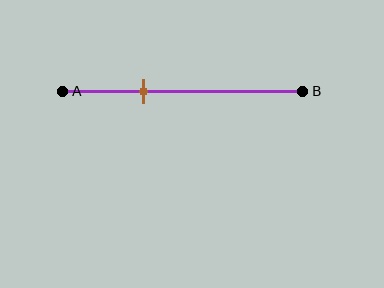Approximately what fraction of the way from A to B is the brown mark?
The brown mark is approximately 35% of the way from A to B.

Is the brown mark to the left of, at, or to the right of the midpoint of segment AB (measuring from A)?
The brown mark is to the left of the midpoint of segment AB.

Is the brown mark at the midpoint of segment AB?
No, the mark is at about 35% from A, not at the 50% midpoint.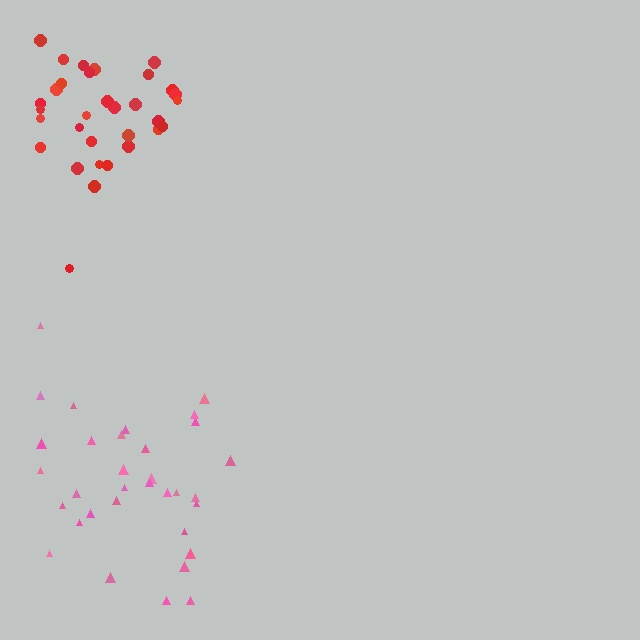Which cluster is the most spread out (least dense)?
Pink.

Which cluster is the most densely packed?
Red.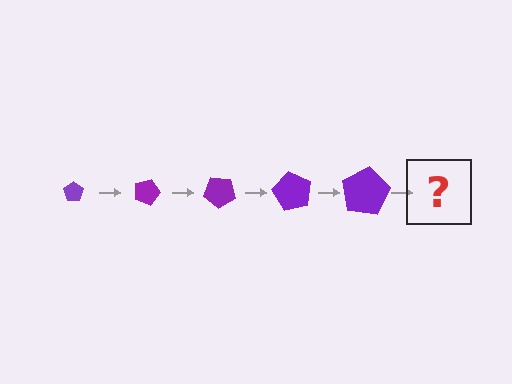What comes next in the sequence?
The next element should be a pentagon, larger than the previous one and rotated 100 degrees from the start.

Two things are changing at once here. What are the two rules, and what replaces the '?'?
The two rules are that the pentagon grows larger each step and it rotates 20 degrees each step. The '?' should be a pentagon, larger than the previous one and rotated 100 degrees from the start.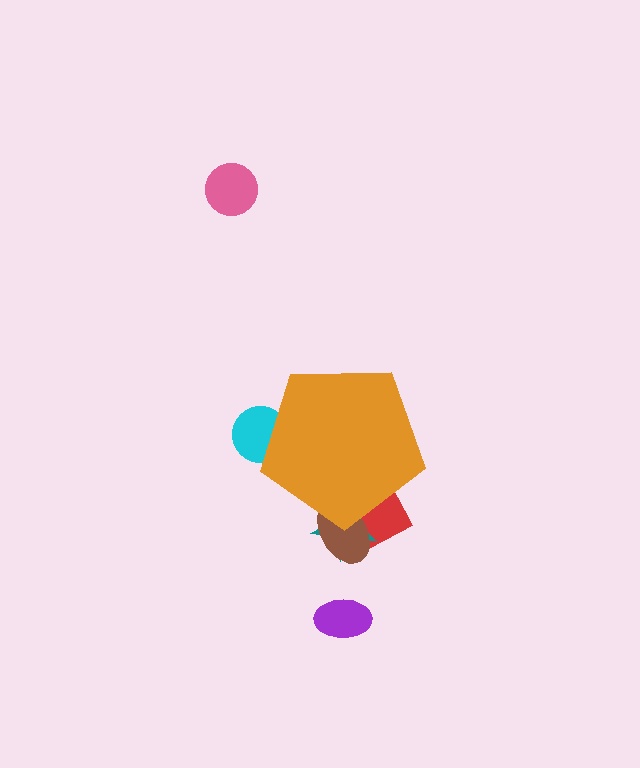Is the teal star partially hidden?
Yes, the teal star is partially hidden behind the orange pentagon.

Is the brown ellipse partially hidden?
Yes, the brown ellipse is partially hidden behind the orange pentagon.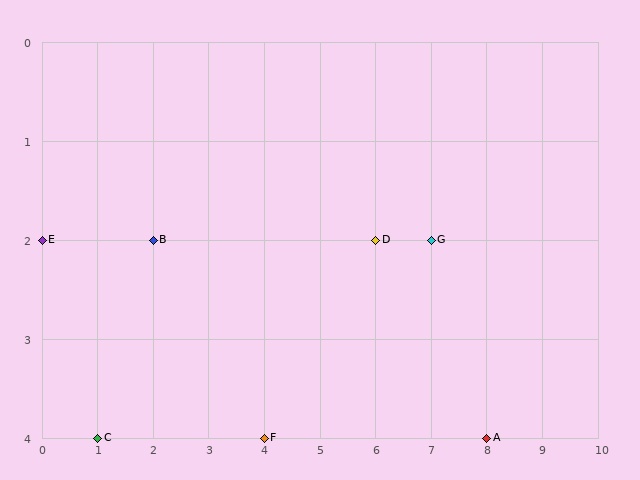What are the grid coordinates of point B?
Point B is at grid coordinates (2, 2).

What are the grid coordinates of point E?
Point E is at grid coordinates (0, 2).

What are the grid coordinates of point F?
Point F is at grid coordinates (4, 4).